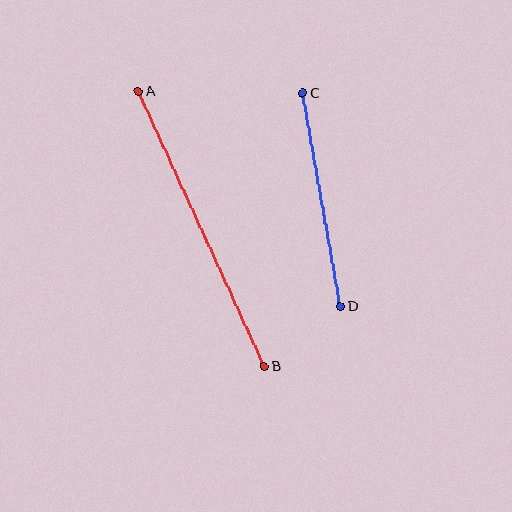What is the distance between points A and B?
The distance is approximately 303 pixels.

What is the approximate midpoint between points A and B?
The midpoint is at approximately (201, 229) pixels.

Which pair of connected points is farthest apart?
Points A and B are farthest apart.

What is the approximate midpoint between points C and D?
The midpoint is at approximately (321, 200) pixels.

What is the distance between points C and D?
The distance is approximately 217 pixels.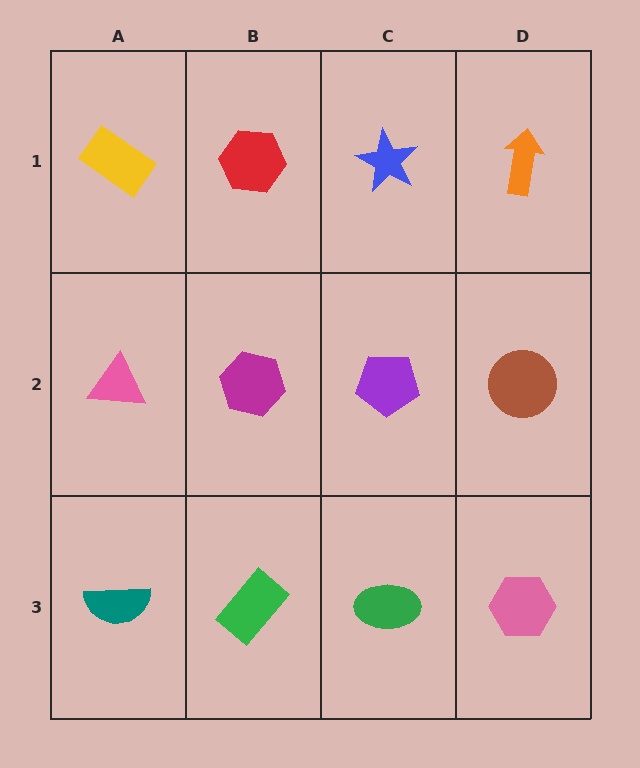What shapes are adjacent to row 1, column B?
A magenta hexagon (row 2, column B), a yellow rectangle (row 1, column A), a blue star (row 1, column C).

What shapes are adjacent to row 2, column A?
A yellow rectangle (row 1, column A), a teal semicircle (row 3, column A), a magenta hexagon (row 2, column B).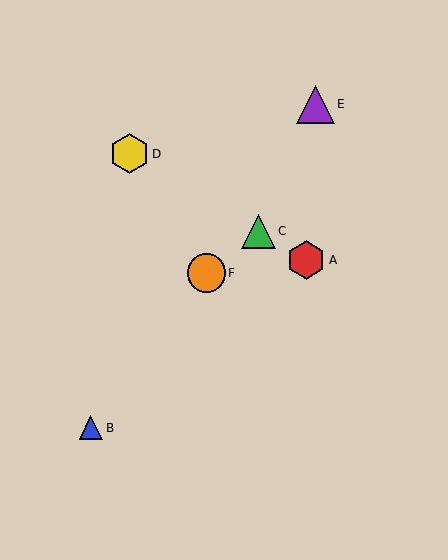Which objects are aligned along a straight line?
Objects A, C, D are aligned along a straight line.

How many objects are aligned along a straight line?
3 objects (A, C, D) are aligned along a straight line.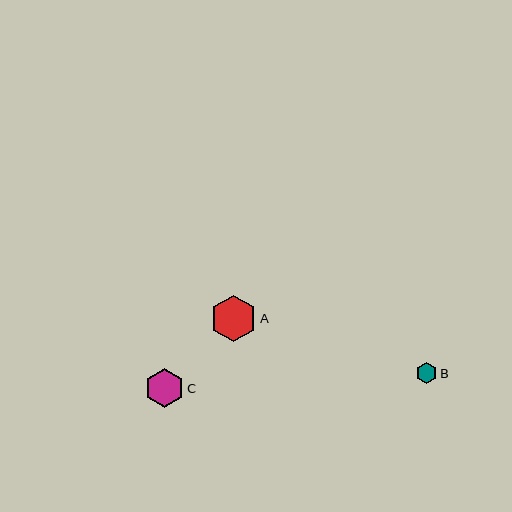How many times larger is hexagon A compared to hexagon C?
Hexagon A is approximately 1.2 times the size of hexagon C.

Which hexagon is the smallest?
Hexagon B is the smallest with a size of approximately 21 pixels.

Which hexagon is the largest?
Hexagon A is the largest with a size of approximately 47 pixels.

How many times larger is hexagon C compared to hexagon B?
Hexagon C is approximately 1.9 times the size of hexagon B.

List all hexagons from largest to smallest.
From largest to smallest: A, C, B.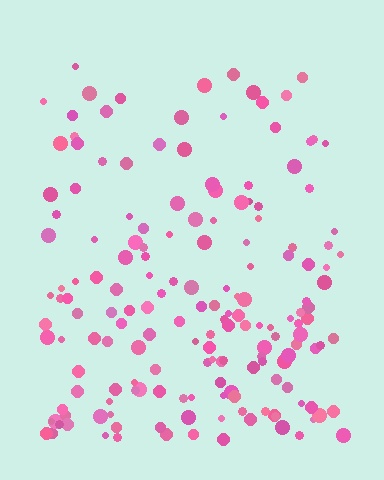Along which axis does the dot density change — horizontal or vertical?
Vertical.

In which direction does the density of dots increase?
From top to bottom, with the bottom side densest.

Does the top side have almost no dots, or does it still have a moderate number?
Still a moderate number, just noticeably fewer than the bottom.